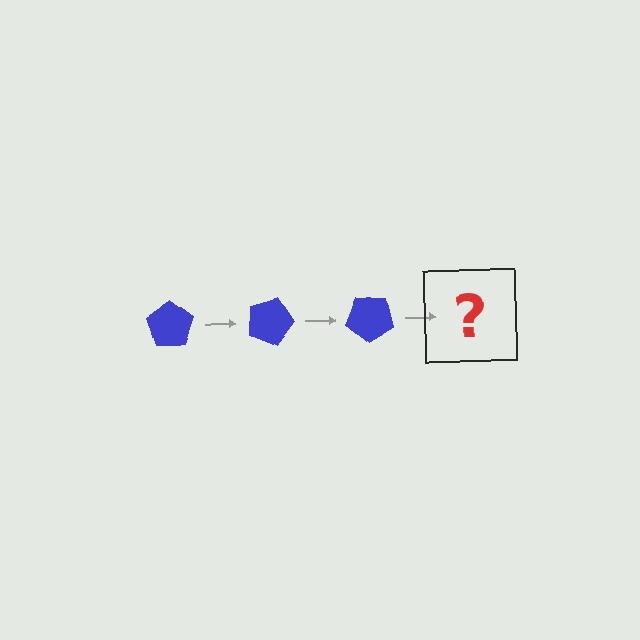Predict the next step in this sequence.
The next step is a blue pentagon rotated 60 degrees.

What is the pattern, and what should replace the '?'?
The pattern is that the pentagon rotates 20 degrees each step. The '?' should be a blue pentagon rotated 60 degrees.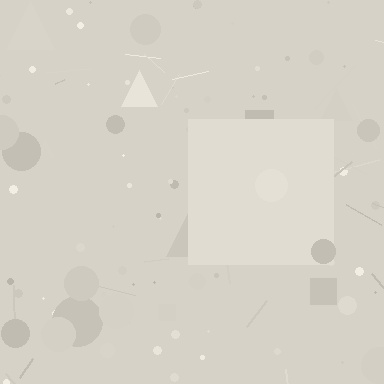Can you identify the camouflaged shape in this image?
The camouflaged shape is a square.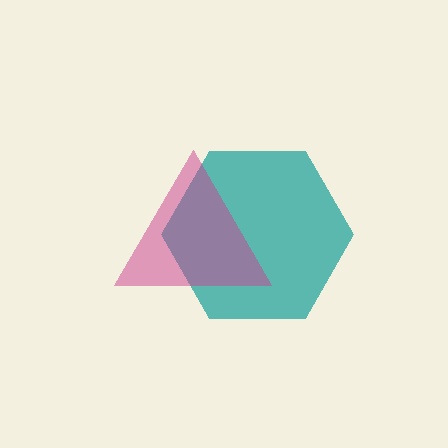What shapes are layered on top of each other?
The layered shapes are: a teal hexagon, a magenta triangle.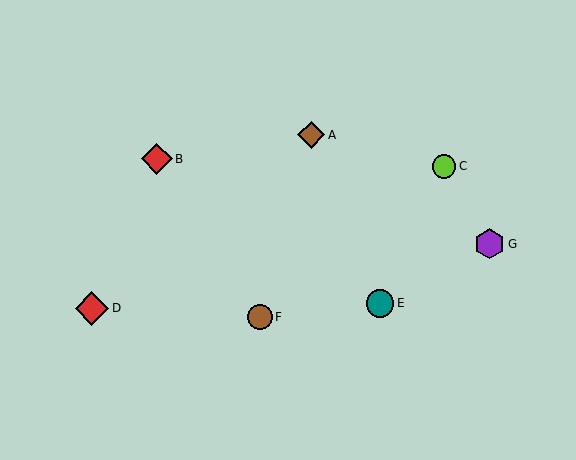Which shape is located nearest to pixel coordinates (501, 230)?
The purple hexagon (labeled G) at (490, 244) is nearest to that location.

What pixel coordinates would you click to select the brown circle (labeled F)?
Click at (260, 317) to select the brown circle F.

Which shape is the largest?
The red diamond (labeled D) is the largest.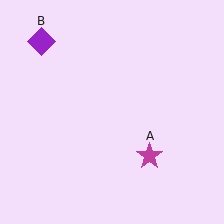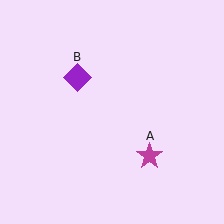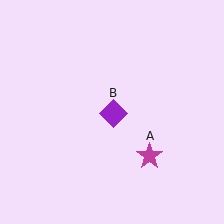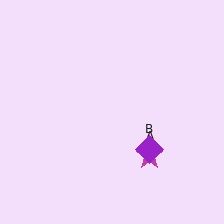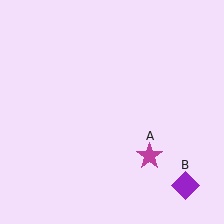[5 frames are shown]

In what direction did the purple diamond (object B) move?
The purple diamond (object B) moved down and to the right.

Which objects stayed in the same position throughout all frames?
Magenta star (object A) remained stationary.